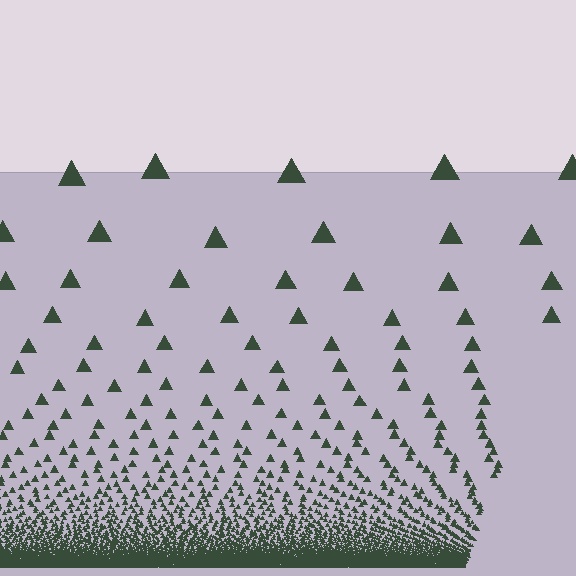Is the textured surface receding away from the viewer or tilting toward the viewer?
The surface appears to tilt toward the viewer. Texture elements get larger and sparser toward the top.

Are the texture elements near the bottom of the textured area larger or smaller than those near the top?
Smaller. The gradient is inverted — elements near the bottom are smaller and denser.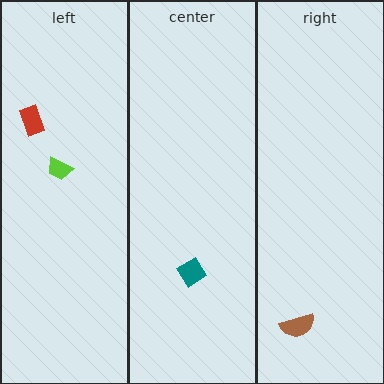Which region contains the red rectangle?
The left region.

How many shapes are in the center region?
1.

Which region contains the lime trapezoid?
The left region.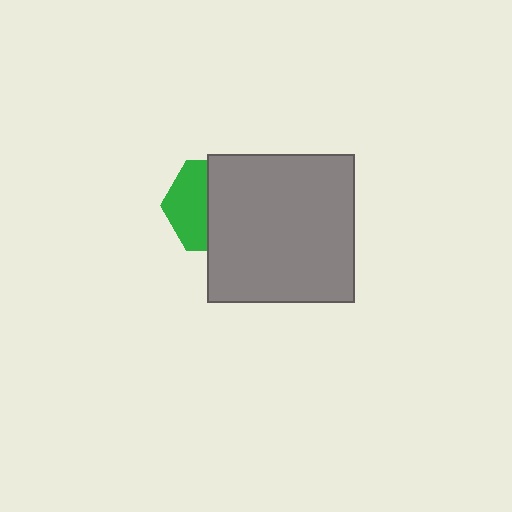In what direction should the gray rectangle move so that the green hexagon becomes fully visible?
The gray rectangle should move right. That is the shortest direction to clear the overlap and leave the green hexagon fully visible.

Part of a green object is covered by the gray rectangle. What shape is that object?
It is a hexagon.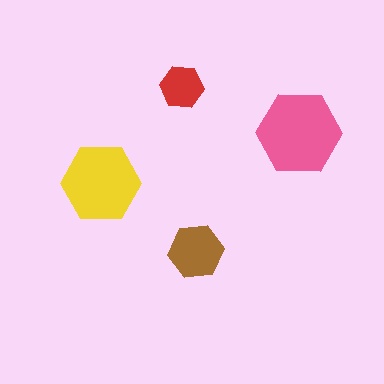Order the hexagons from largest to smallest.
the pink one, the yellow one, the brown one, the red one.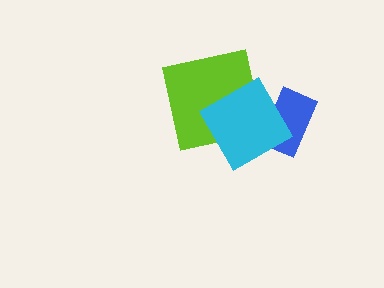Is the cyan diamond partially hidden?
No, no other shape covers it.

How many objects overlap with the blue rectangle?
1 object overlaps with the blue rectangle.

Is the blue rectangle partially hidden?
Yes, it is partially covered by another shape.